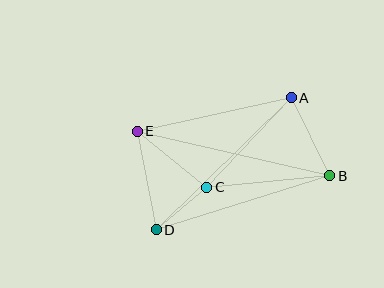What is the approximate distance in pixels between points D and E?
The distance between D and E is approximately 100 pixels.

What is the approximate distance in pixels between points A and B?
The distance between A and B is approximately 87 pixels.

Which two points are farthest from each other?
Points B and E are farthest from each other.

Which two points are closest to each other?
Points C and D are closest to each other.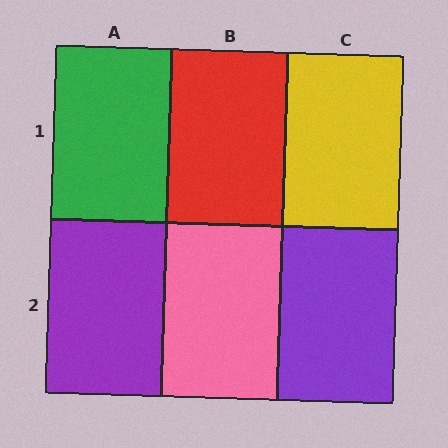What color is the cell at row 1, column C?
Yellow.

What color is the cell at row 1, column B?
Red.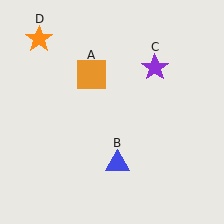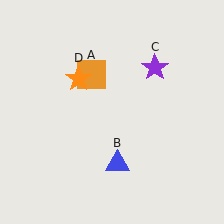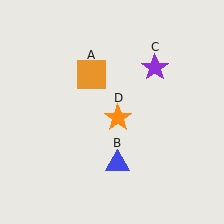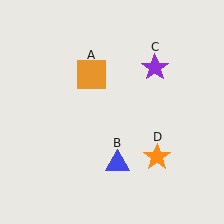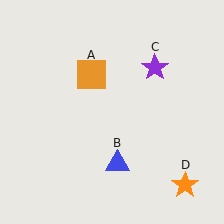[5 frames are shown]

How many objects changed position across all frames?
1 object changed position: orange star (object D).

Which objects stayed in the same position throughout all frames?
Orange square (object A) and blue triangle (object B) and purple star (object C) remained stationary.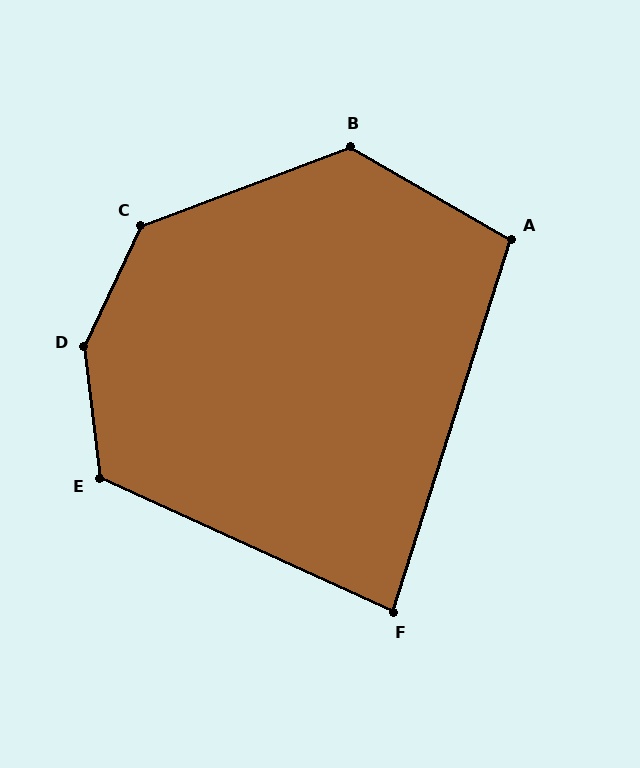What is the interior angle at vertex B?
Approximately 129 degrees (obtuse).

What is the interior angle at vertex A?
Approximately 103 degrees (obtuse).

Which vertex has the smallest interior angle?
F, at approximately 83 degrees.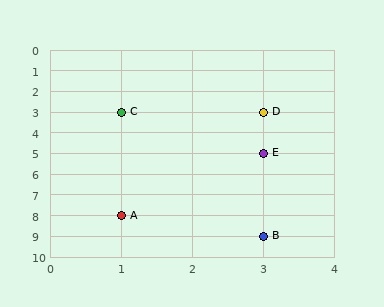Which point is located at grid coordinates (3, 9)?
Point B is at (3, 9).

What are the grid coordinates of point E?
Point E is at grid coordinates (3, 5).